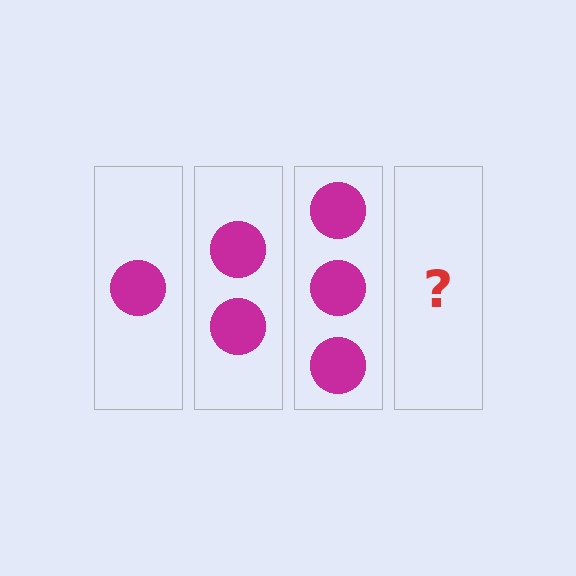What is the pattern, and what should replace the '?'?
The pattern is that each step adds one more circle. The '?' should be 4 circles.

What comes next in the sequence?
The next element should be 4 circles.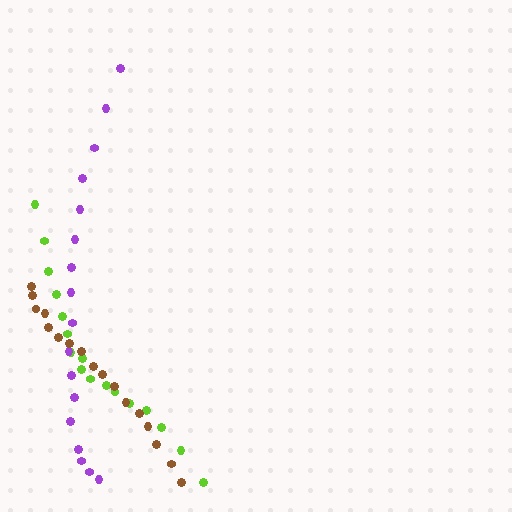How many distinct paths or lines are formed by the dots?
There are 3 distinct paths.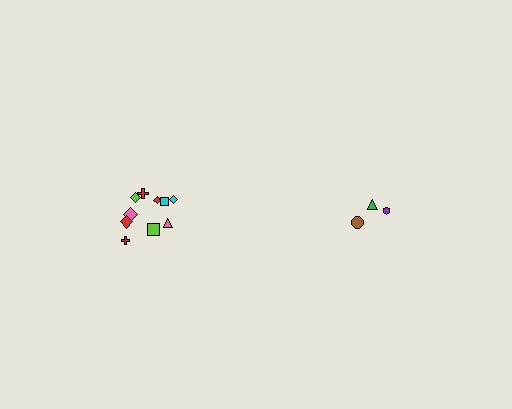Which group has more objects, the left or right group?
The left group.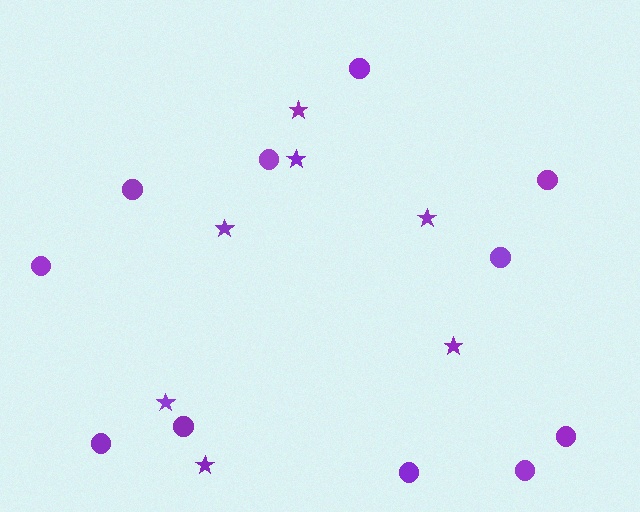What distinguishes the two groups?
There are 2 groups: one group of circles (11) and one group of stars (7).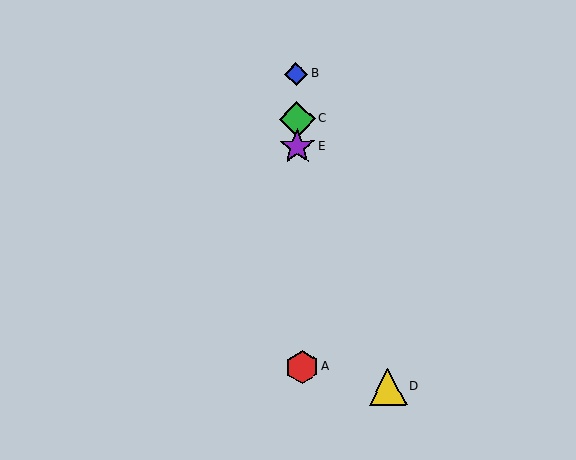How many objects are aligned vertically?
4 objects (A, B, C, E) are aligned vertically.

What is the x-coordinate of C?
Object C is at x≈297.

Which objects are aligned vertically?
Objects A, B, C, E are aligned vertically.